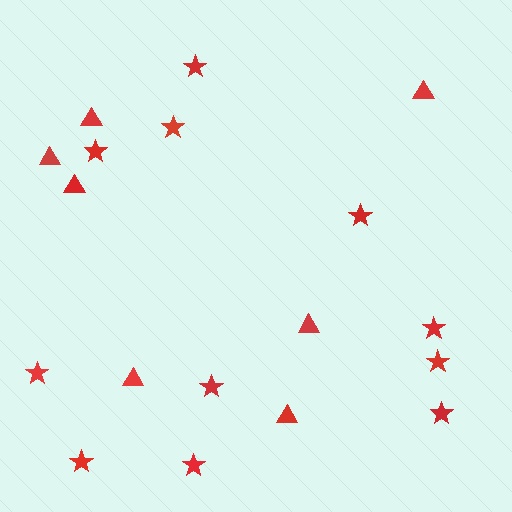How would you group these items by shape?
There are 2 groups: one group of triangles (7) and one group of stars (11).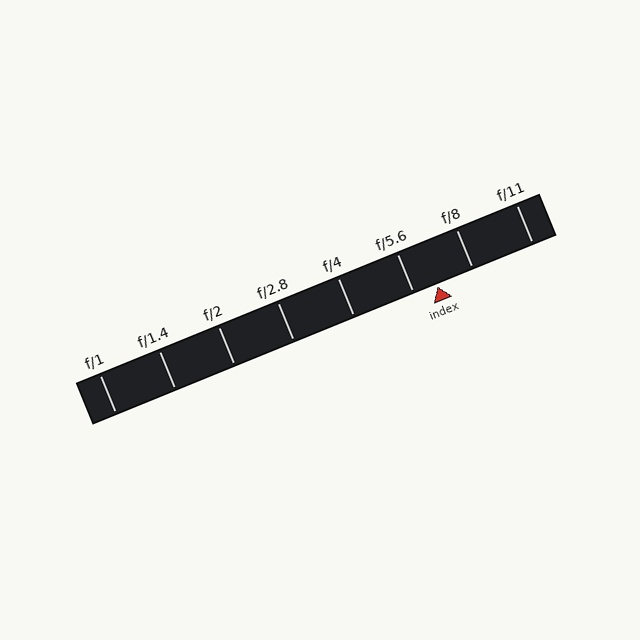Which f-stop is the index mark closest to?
The index mark is closest to f/5.6.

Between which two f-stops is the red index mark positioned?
The index mark is between f/5.6 and f/8.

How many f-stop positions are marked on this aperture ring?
There are 8 f-stop positions marked.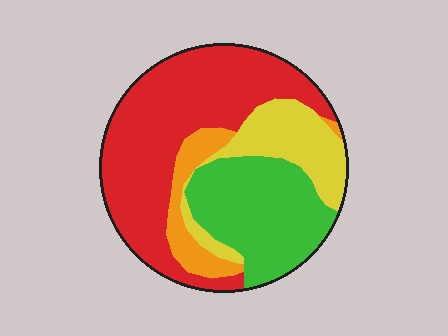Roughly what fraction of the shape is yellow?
Yellow covers about 15% of the shape.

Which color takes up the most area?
Red, at roughly 45%.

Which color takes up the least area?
Orange, at roughly 10%.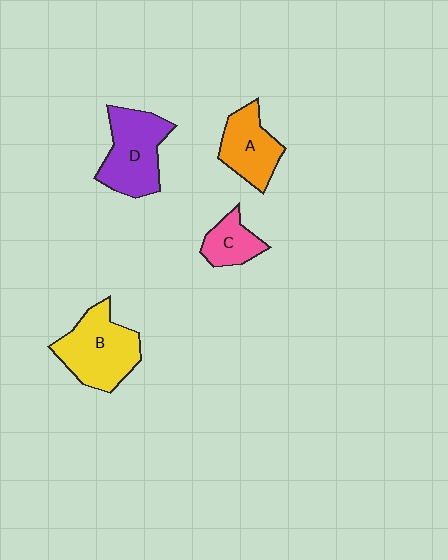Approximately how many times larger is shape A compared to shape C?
Approximately 1.5 times.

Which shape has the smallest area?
Shape C (pink).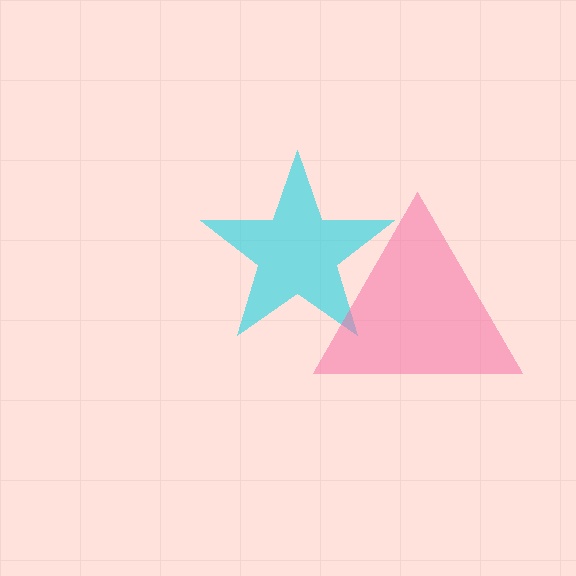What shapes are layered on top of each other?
The layered shapes are: a cyan star, a pink triangle.